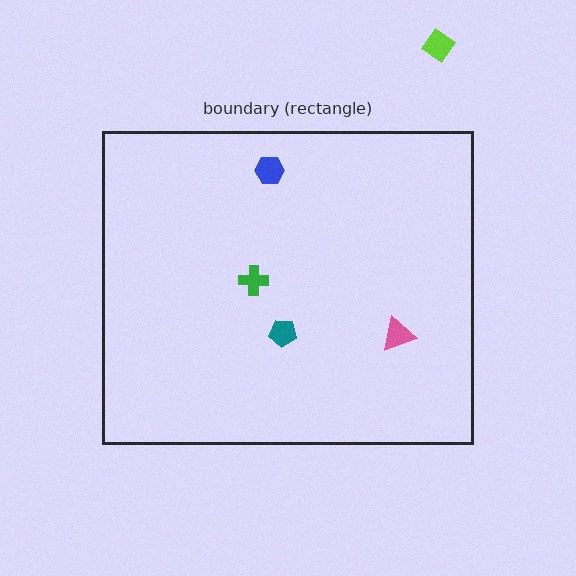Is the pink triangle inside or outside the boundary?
Inside.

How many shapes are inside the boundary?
4 inside, 1 outside.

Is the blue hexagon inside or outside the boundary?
Inside.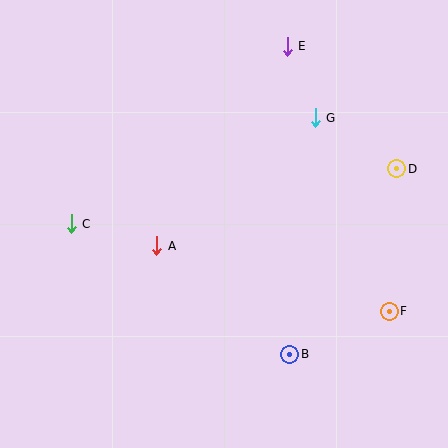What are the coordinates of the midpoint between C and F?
The midpoint between C and F is at (230, 268).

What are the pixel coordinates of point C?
Point C is at (71, 224).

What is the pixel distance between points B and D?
The distance between B and D is 214 pixels.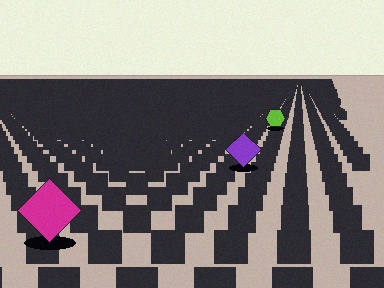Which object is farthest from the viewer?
The lime hexagon is farthest from the viewer. It appears smaller and the ground texture around it is denser.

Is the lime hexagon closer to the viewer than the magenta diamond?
No. The magenta diamond is closer — you can tell from the texture gradient: the ground texture is coarser near it.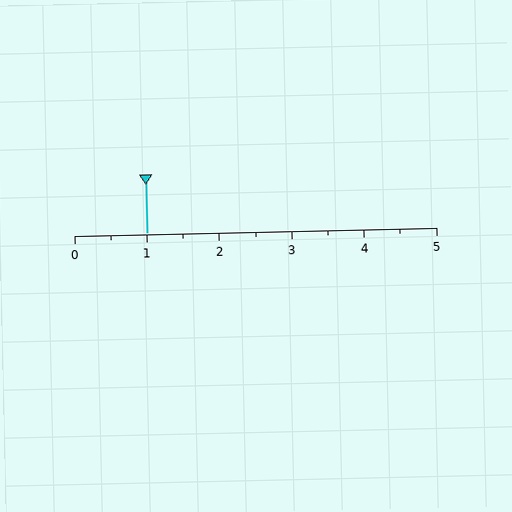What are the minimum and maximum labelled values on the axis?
The axis runs from 0 to 5.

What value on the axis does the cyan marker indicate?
The marker indicates approximately 1.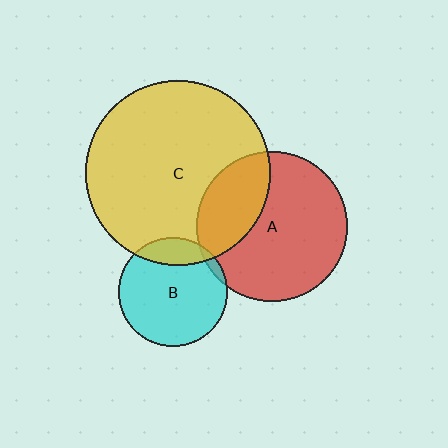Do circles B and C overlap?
Yes.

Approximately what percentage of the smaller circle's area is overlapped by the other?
Approximately 15%.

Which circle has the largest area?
Circle C (yellow).